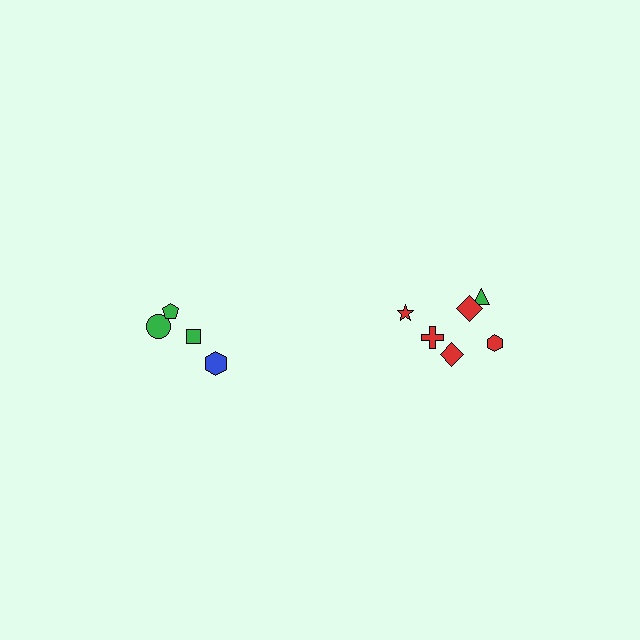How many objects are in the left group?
There are 4 objects.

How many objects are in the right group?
There are 6 objects.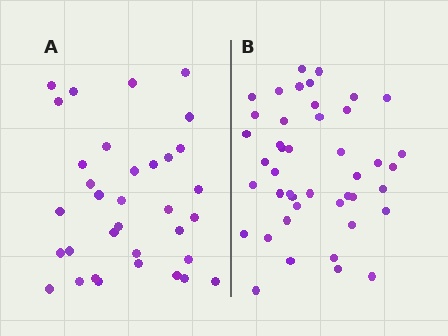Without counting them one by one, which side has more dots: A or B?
Region B (the right region) has more dots.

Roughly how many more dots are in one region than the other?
Region B has roughly 10 or so more dots than region A.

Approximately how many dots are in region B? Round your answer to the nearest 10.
About 40 dots. (The exact count is 44, which rounds to 40.)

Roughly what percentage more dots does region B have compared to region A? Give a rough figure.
About 30% more.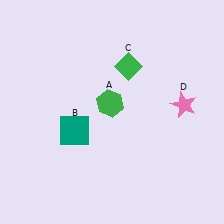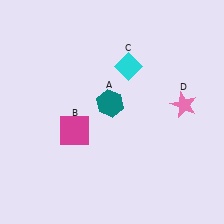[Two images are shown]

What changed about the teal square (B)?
In Image 1, B is teal. In Image 2, it changed to magenta.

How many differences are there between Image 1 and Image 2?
There are 3 differences between the two images.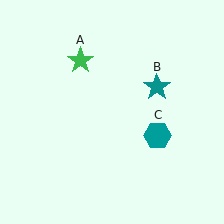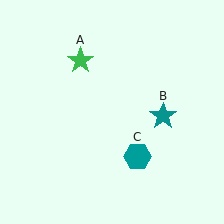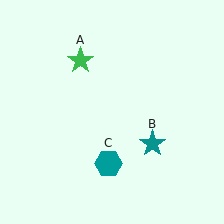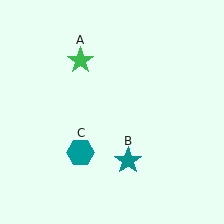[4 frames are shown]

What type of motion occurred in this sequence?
The teal star (object B), teal hexagon (object C) rotated clockwise around the center of the scene.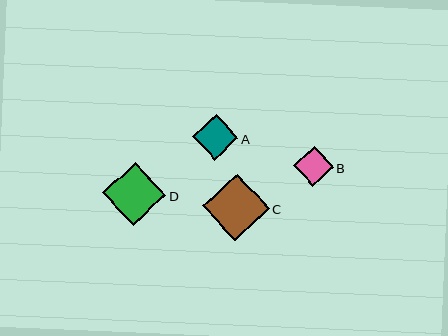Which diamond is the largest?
Diamond C is the largest with a size of approximately 67 pixels.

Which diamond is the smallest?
Diamond B is the smallest with a size of approximately 40 pixels.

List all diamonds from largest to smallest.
From largest to smallest: C, D, A, B.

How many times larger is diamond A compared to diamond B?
Diamond A is approximately 1.1 times the size of diamond B.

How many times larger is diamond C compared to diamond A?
Diamond C is approximately 1.5 times the size of diamond A.